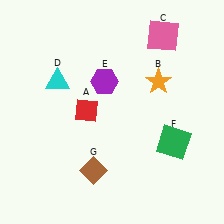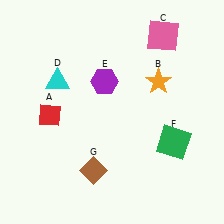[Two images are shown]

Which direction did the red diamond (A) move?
The red diamond (A) moved left.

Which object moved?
The red diamond (A) moved left.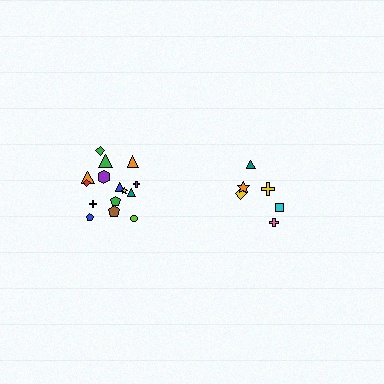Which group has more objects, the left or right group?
The left group.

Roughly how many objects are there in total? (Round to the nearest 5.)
Roughly 20 objects in total.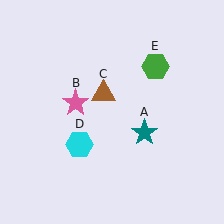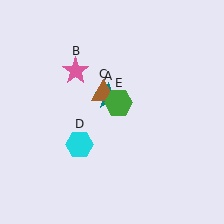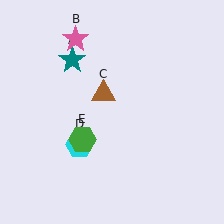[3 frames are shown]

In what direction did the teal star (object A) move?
The teal star (object A) moved up and to the left.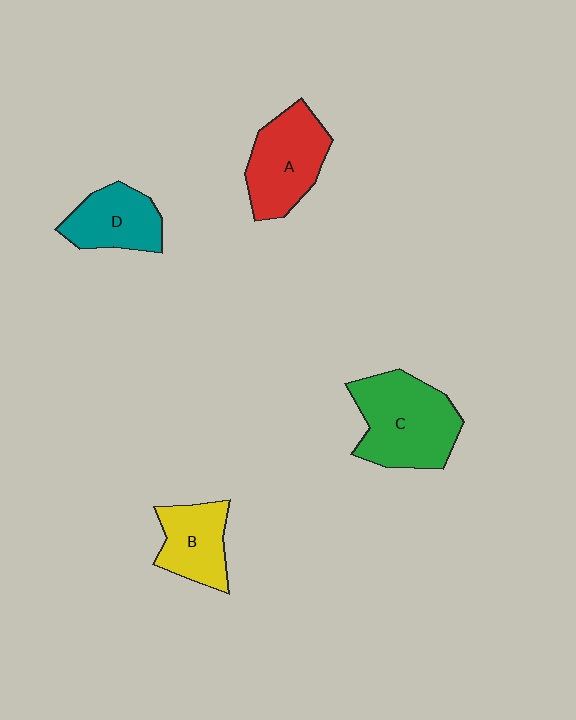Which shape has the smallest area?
Shape B (yellow).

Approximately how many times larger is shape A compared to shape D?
Approximately 1.3 times.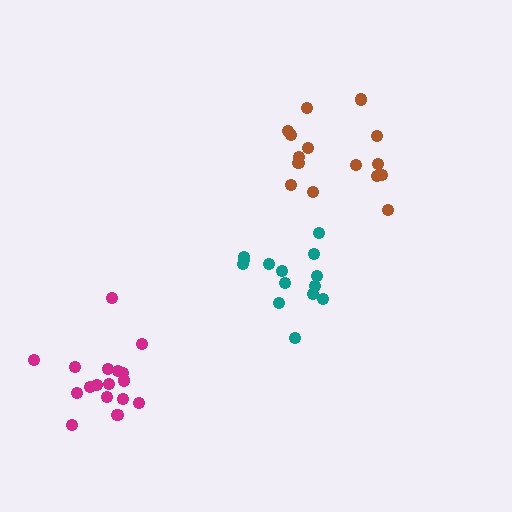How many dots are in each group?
Group 1: 14 dots, Group 2: 15 dots, Group 3: 17 dots (46 total).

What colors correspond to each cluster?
The clusters are colored: teal, brown, magenta.